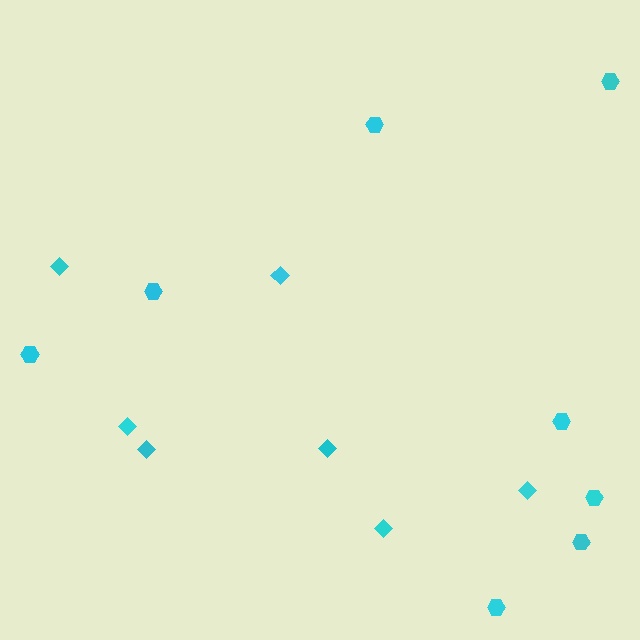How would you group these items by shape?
There are 2 groups: one group of hexagons (8) and one group of diamonds (7).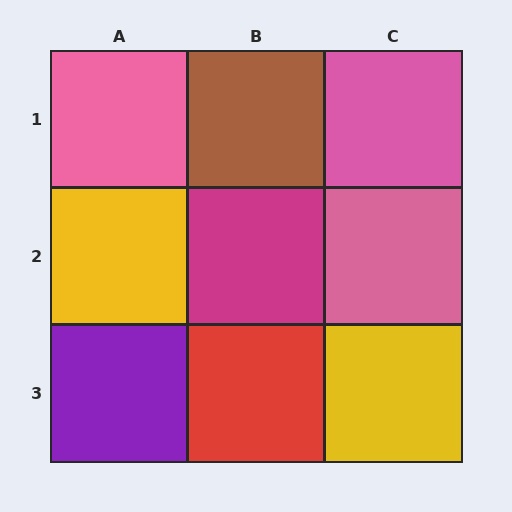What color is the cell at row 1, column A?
Pink.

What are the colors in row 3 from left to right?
Purple, red, yellow.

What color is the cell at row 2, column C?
Pink.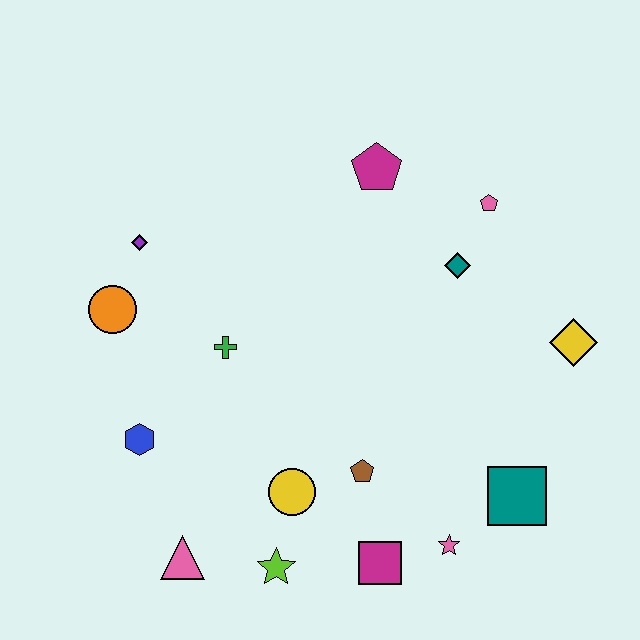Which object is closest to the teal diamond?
The pink pentagon is closest to the teal diamond.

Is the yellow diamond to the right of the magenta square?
Yes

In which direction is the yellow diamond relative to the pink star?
The yellow diamond is above the pink star.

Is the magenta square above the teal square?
No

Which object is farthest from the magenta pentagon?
The pink triangle is farthest from the magenta pentagon.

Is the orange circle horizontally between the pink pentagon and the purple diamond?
No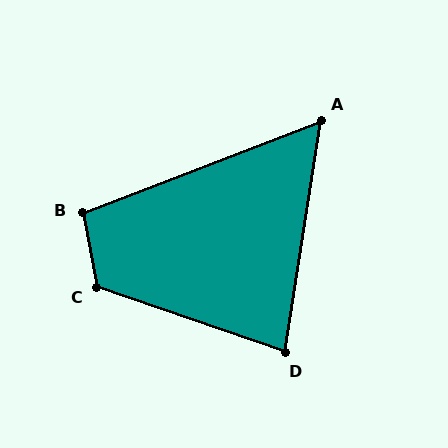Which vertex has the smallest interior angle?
A, at approximately 60 degrees.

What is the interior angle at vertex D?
Approximately 80 degrees (acute).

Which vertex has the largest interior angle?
C, at approximately 120 degrees.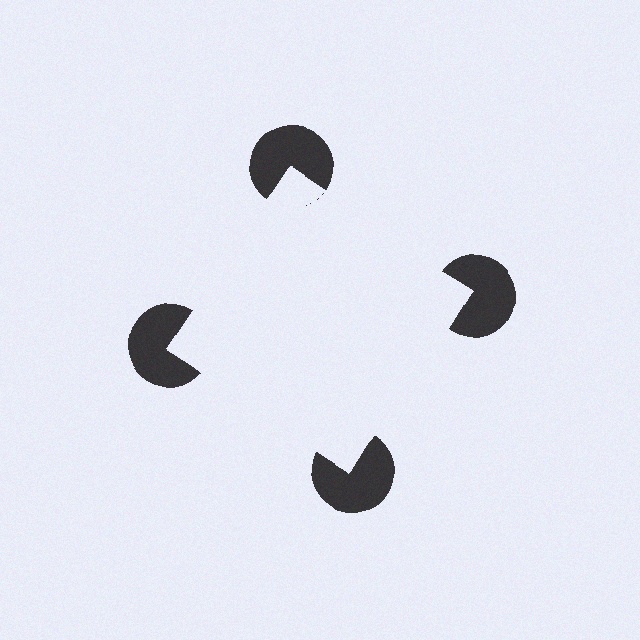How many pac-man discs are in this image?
There are 4 — one at each vertex of the illusory square.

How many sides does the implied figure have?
4 sides.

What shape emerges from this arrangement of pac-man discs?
An illusory square — its edges are inferred from the aligned wedge cuts in the pac-man discs, not physically drawn.